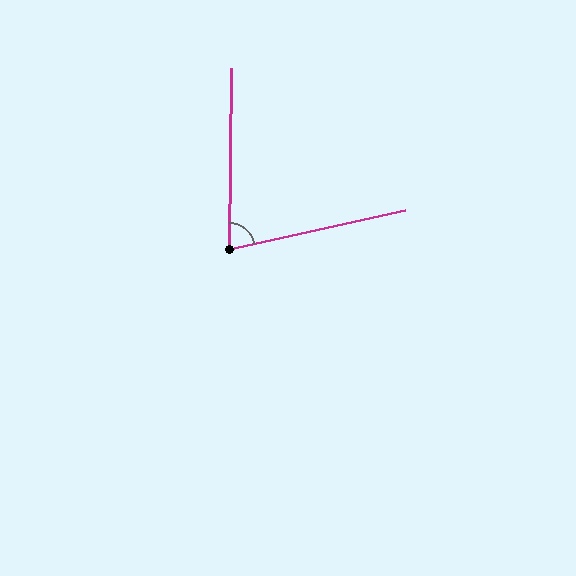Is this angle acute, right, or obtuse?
It is acute.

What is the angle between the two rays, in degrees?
Approximately 77 degrees.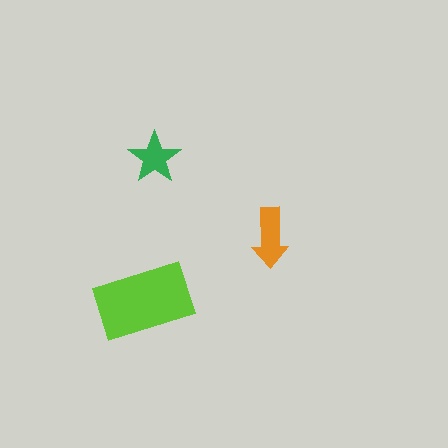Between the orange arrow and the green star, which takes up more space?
The orange arrow.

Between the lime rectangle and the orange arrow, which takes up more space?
The lime rectangle.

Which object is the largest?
The lime rectangle.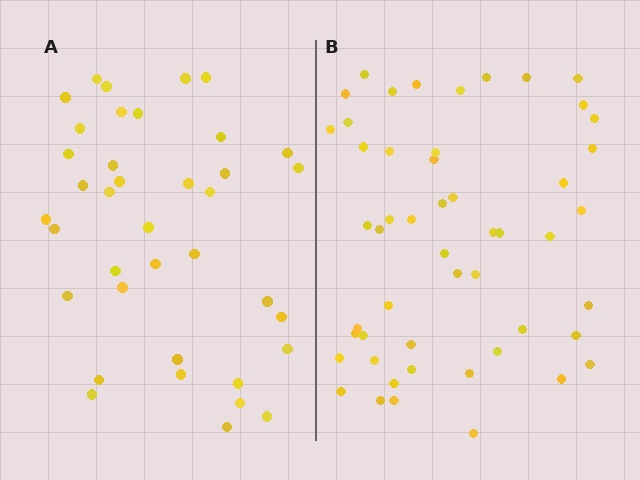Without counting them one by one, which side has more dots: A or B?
Region B (the right region) has more dots.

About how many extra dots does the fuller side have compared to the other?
Region B has approximately 15 more dots than region A.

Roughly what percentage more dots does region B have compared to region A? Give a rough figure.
About 35% more.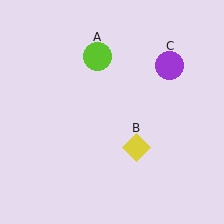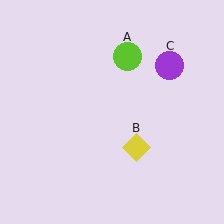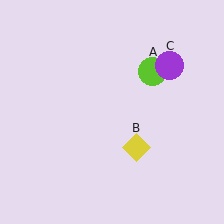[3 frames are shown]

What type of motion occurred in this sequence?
The lime circle (object A) rotated clockwise around the center of the scene.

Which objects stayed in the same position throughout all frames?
Yellow diamond (object B) and purple circle (object C) remained stationary.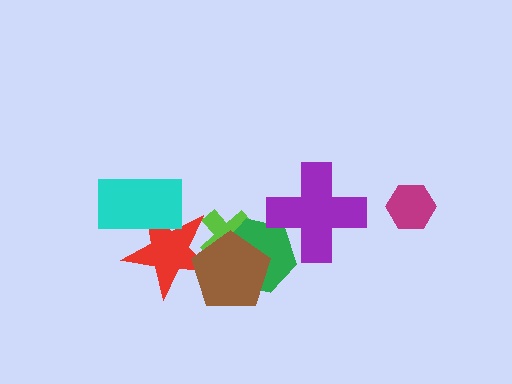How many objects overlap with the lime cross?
3 objects overlap with the lime cross.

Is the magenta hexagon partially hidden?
No, no other shape covers it.